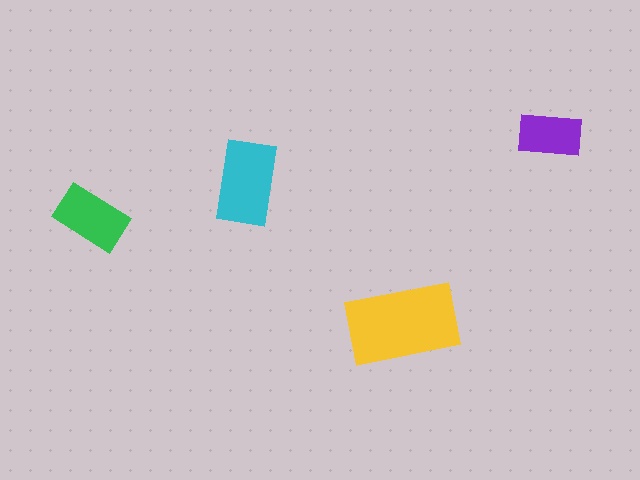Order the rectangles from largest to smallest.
the yellow one, the cyan one, the green one, the purple one.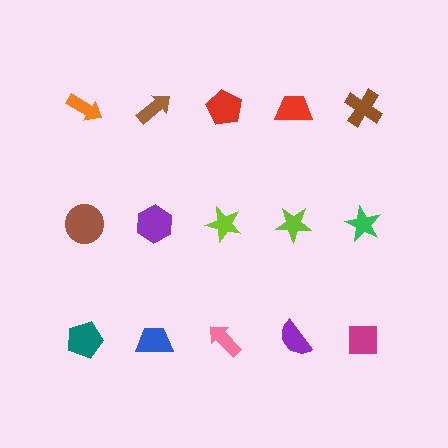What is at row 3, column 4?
A purple semicircle.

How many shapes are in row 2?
5 shapes.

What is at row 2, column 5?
A green star.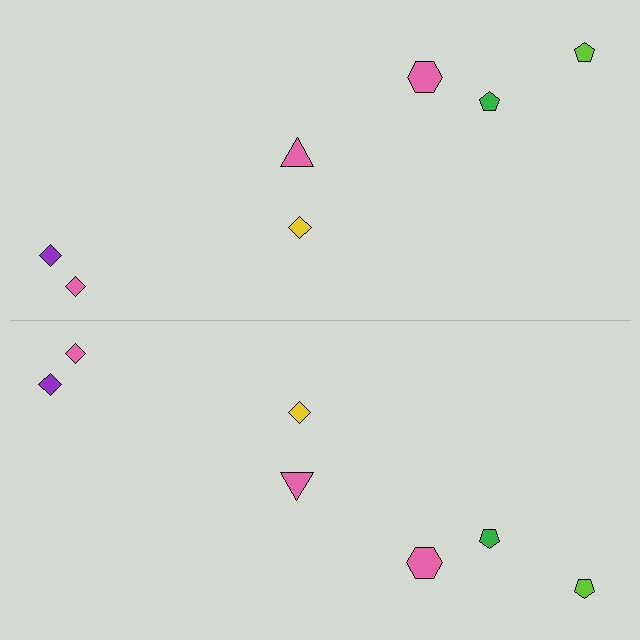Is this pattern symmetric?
Yes, this pattern has bilateral (reflection) symmetry.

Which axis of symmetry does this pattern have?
The pattern has a horizontal axis of symmetry running through the center of the image.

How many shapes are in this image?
There are 14 shapes in this image.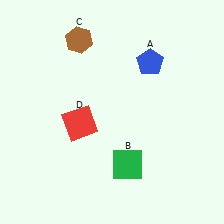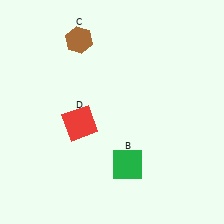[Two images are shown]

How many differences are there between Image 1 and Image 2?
There is 1 difference between the two images.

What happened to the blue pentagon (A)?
The blue pentagon (A) was removed in Image 2. It was in the top-right area of Image 1.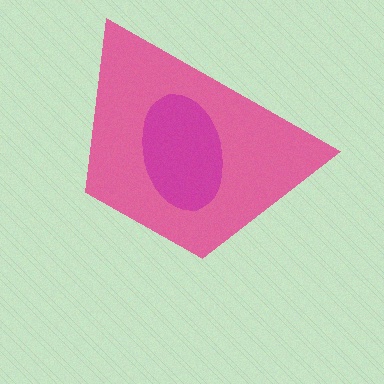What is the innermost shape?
The magenta ellipse.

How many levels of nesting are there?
2.